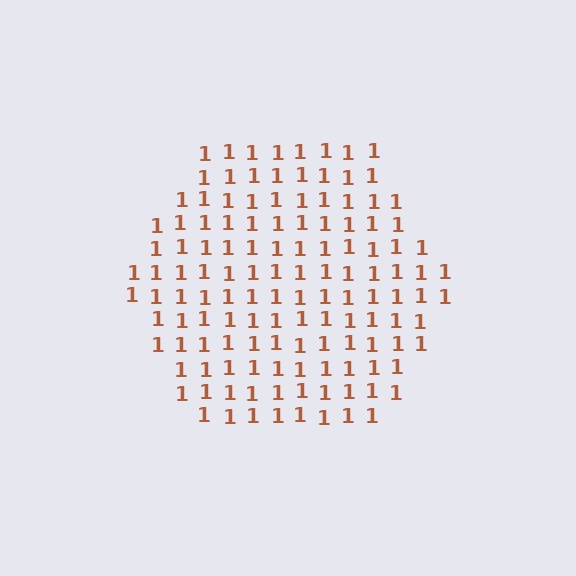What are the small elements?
The small elements are digit 1's.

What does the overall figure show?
The overall figure shows a hexagon.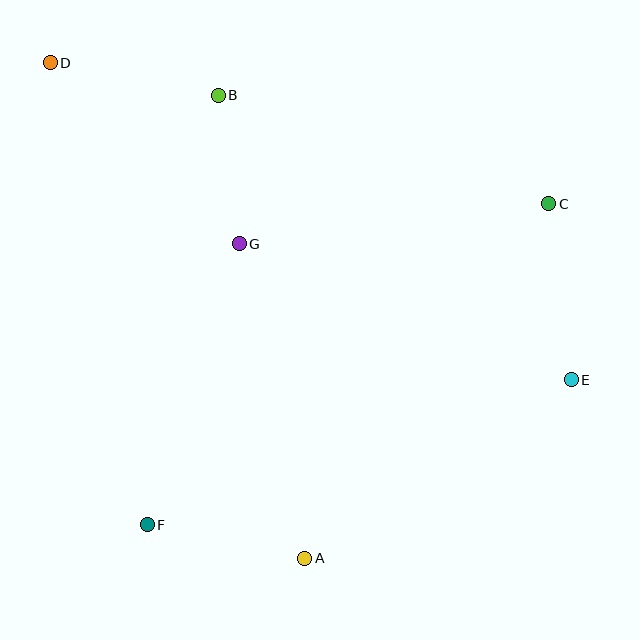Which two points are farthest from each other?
Points D and E are farthest from each other.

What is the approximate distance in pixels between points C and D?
The distance between C and D is approximately 518 pixels.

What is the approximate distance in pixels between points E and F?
The distance between E and F is approximately 448 pixels.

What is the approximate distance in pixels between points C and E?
The distance between C and E is approximately 177 pixels.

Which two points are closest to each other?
Points B and G are closest to each other.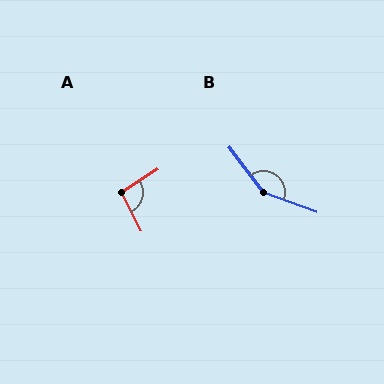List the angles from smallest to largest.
A (96°), B (147°).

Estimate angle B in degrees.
Approximately 147 degrees.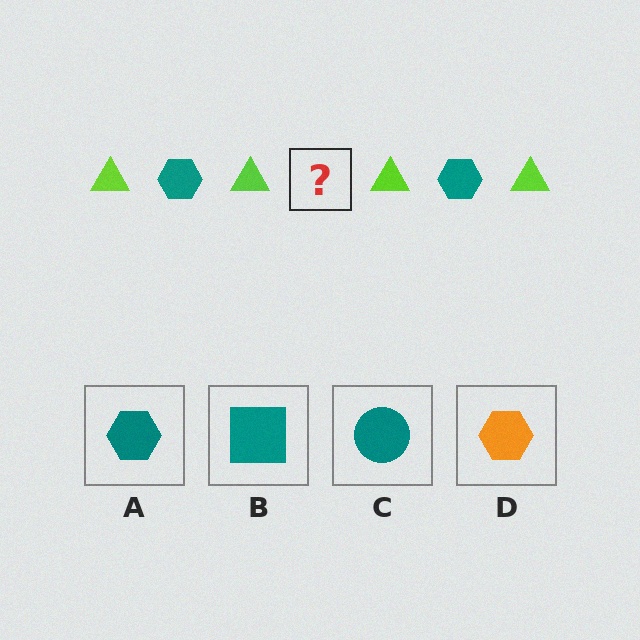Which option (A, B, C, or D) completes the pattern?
A.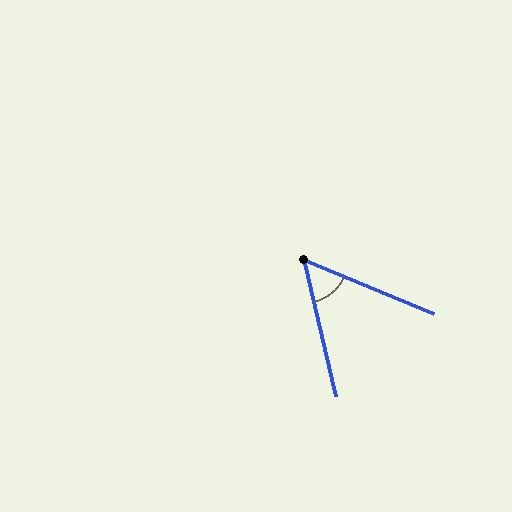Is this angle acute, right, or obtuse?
It is acute.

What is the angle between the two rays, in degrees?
Approximately 54 degrees.